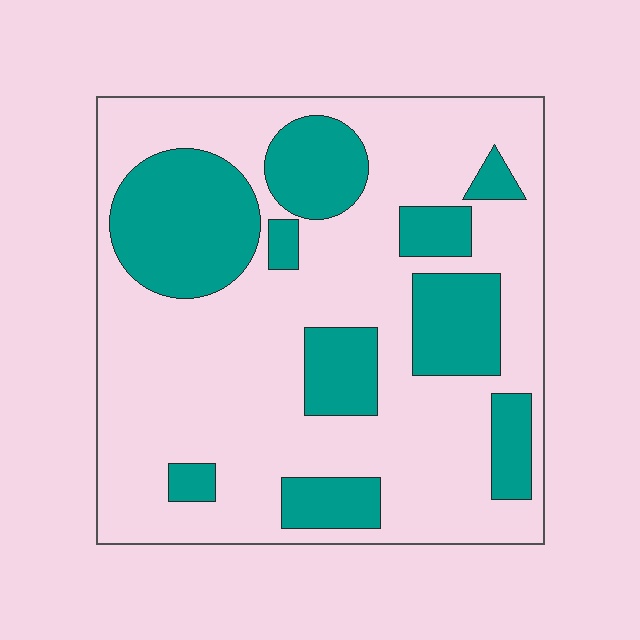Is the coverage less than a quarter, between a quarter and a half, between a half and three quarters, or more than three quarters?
Between a quarter and a half.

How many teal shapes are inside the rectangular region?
10.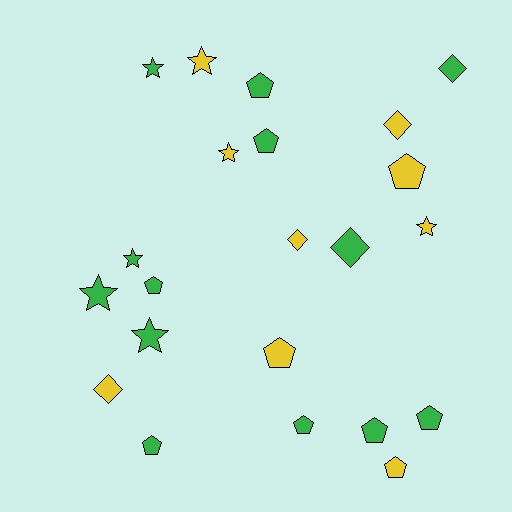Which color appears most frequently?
Green, with 13 objects.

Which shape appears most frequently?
Pentagon, with 10 objects.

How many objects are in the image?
There are 22 objects.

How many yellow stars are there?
There are 3 yellow stars.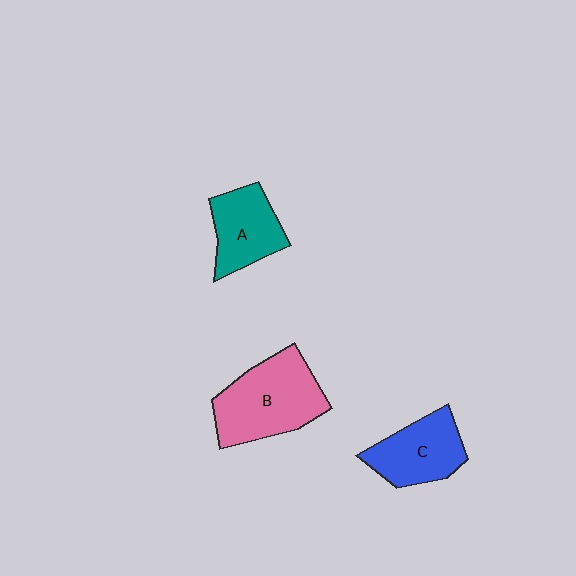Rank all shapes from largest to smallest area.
From largest to smallest: B (pink), C (blue), A (teal).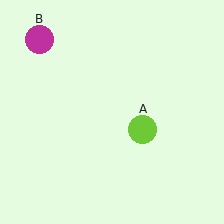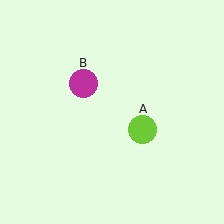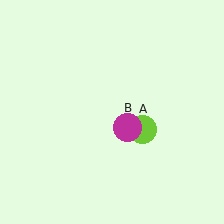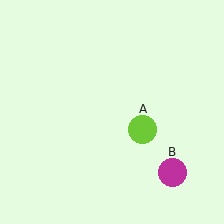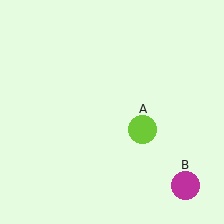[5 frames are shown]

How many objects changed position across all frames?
1 object changed position: magenta circle (object B).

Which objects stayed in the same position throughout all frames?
Lime circle (object A) remained stationary.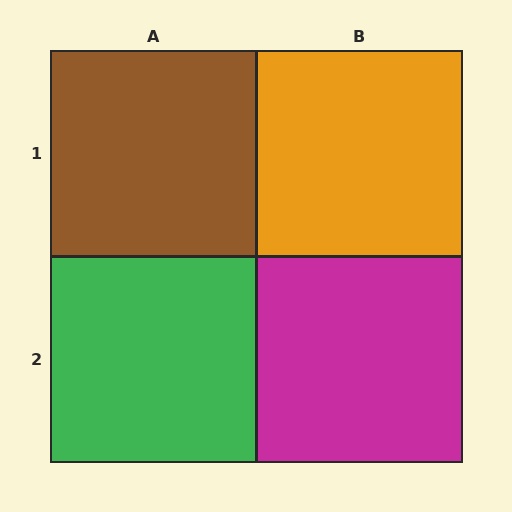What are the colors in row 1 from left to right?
Brown, orange.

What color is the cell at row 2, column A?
Green.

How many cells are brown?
1 cell is brown.